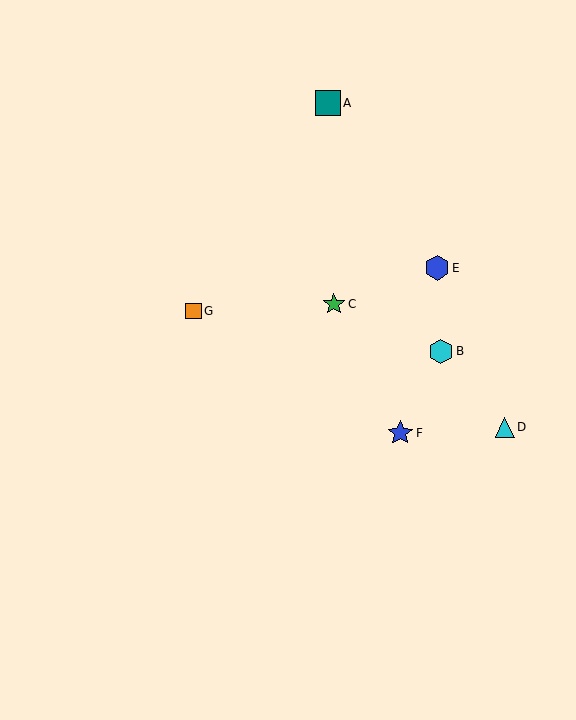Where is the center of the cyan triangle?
The center of the cyan triangle is at (505, 427).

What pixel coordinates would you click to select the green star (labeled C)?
Click at (334, 304) to select the green star C.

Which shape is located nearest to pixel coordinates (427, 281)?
The blue hexagon (labeled E) at (437, 268) is nearest to that location.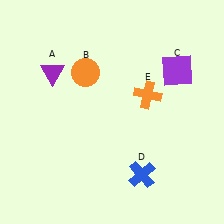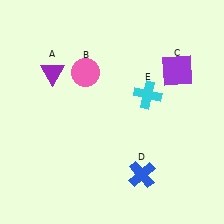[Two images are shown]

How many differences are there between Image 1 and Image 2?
There are 2 differences between the two images.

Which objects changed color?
B changed from orange to pink. E changed from orange to cyan.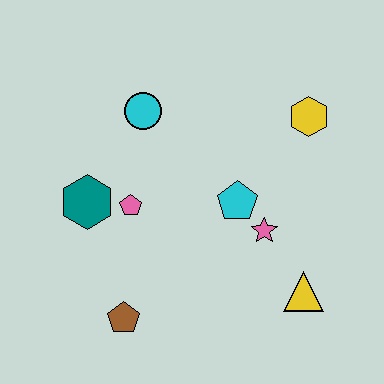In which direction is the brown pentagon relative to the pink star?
The brown pentagon is to the left of the pink star.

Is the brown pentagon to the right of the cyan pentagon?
No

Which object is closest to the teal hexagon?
The pink pentagon is closest to the teal hexagon.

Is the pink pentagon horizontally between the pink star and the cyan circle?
No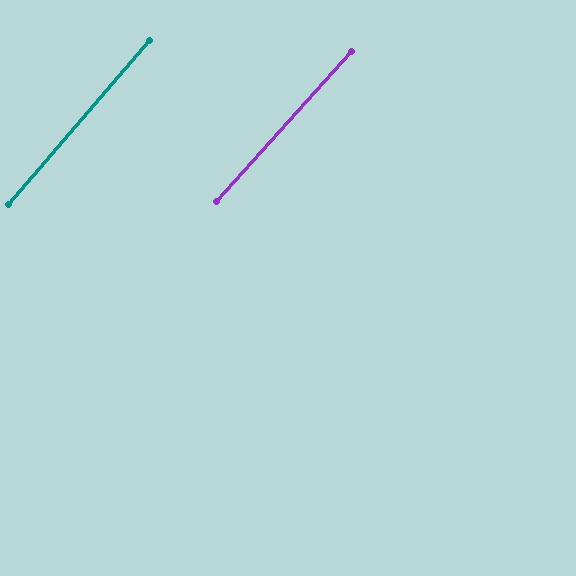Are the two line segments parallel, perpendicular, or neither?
Parallel — their directions differ by only 1.3°.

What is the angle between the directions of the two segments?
Approximately 1 degree.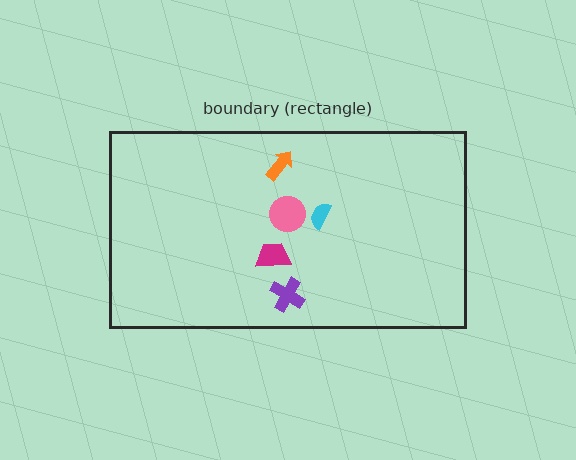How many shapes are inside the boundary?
5 inside, 0 outside.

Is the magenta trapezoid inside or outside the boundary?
Inside.